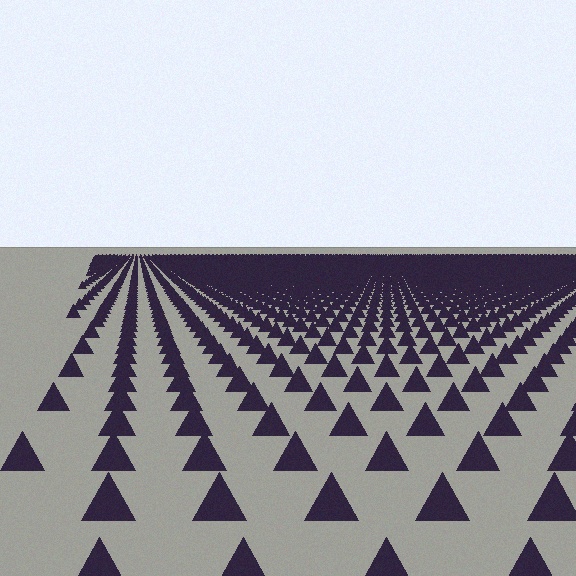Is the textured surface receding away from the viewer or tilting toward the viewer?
The surface is receding away from the viewer. Texture elements get smaller and denser toward the top.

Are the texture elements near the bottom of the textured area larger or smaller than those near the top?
Larger. Near the bottom, elements are closer to the viewer and appear at a bigger on-screen size.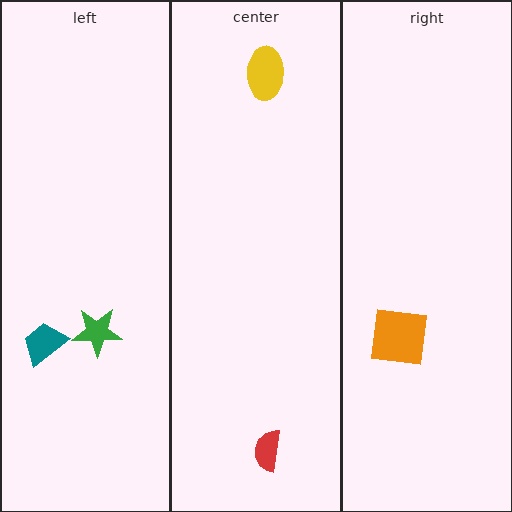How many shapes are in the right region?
1.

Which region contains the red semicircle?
The center region.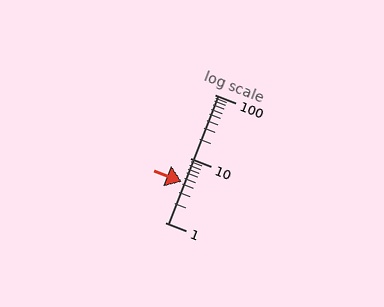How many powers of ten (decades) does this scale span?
The scale spans 2 decades, from 1 to 100.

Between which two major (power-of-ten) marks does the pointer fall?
The pointer is between 1 and 10.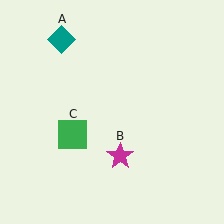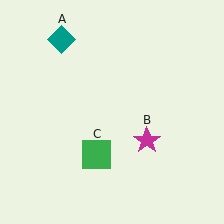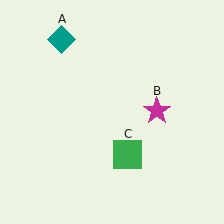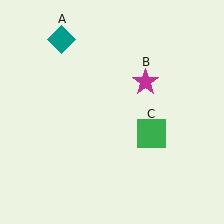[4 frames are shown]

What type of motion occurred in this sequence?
The magenta star (object B), green square (object C) rotated counterclockwise around the center of the scene.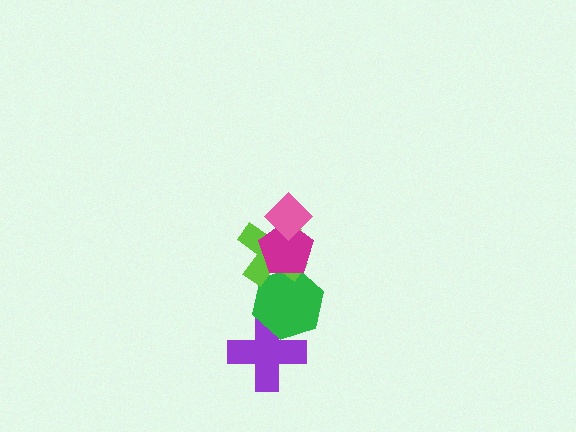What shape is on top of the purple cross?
The green hexagon is on top of the purple cross.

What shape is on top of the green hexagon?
The lime cross is on top of the green hexagon.